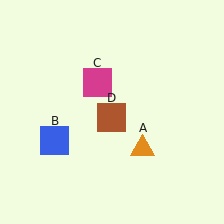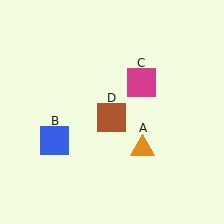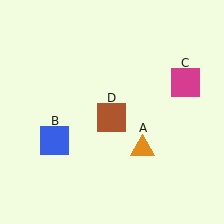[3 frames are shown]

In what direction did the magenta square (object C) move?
The magenta square (object C) moved right.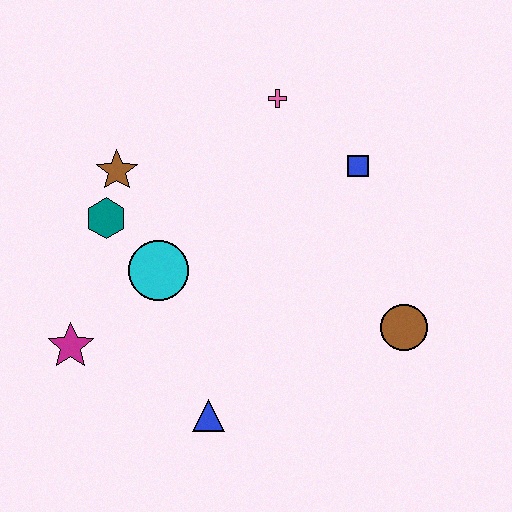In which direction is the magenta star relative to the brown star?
The magenta star is below the brown star.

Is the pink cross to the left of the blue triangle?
No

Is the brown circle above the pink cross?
No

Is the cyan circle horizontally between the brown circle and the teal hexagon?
Yes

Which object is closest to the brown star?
The teal hexagon is closest to the brown star.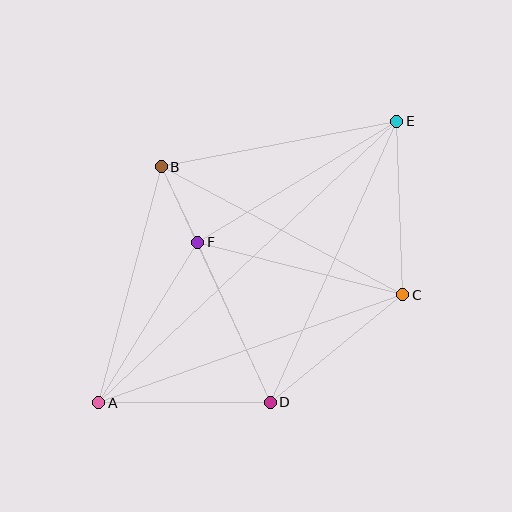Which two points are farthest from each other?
Points A and E are farthest from each other.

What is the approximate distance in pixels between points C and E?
The distance between C and E is approximately 173 pixels.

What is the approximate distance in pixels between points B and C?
The distance between B and C is approximately 273 pixels.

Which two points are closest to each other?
Points B and F are closest to each other.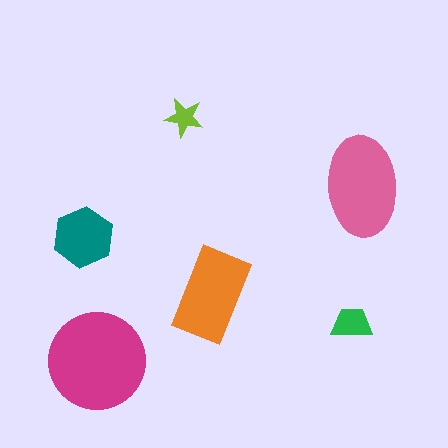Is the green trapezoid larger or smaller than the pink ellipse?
Smaller.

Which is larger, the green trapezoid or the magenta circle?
The magenta circle.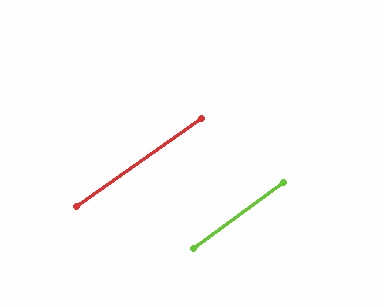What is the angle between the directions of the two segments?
Approximately 1 degree.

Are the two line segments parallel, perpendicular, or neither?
Parallel — their directions differ by only 0.8°.